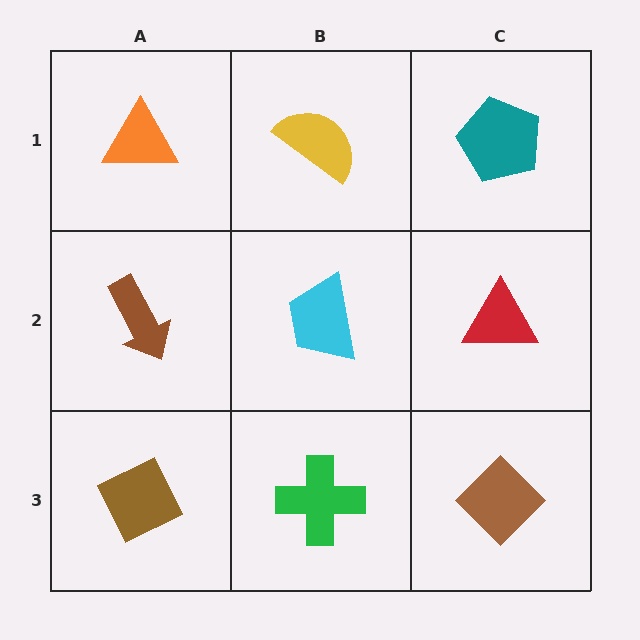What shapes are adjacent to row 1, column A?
A brown arrow (row 2, column A), a yellow semicircle (row 1, column B).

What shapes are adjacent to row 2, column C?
A teal pentagon (row 1, column C), a brown diamond (row 3, column C), a cyan trapezoid (row 2, column B).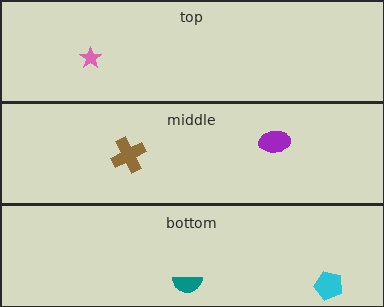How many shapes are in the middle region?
2.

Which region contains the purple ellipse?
The middle region.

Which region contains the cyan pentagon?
The bottom region.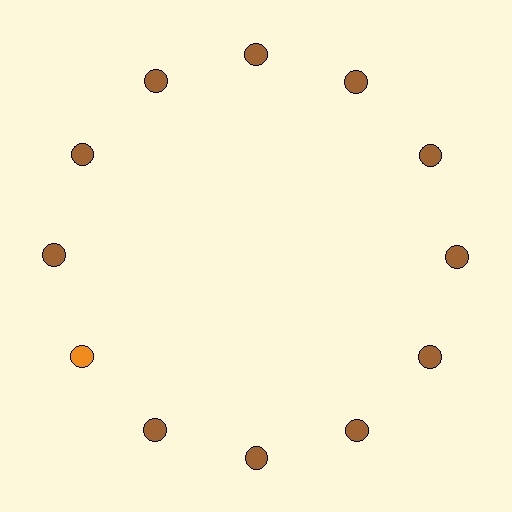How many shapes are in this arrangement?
There are 12 shapes arranged in a ring pattern.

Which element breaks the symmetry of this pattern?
The orange circle at roughly the 8 o'clock position breaks the symmetry. All other shapes are brown circles.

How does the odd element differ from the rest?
It has a different color: orange instead of brown.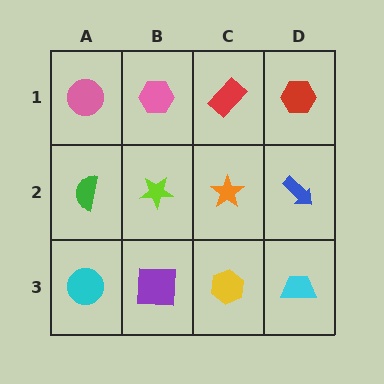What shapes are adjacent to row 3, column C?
An orange star (row 2, column C), a purple square (row 3, column B), a cyan trapezoid (row 3, column D).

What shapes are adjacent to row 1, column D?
A blue arrow (row 2, column D), a red rectangle (row 1, column C).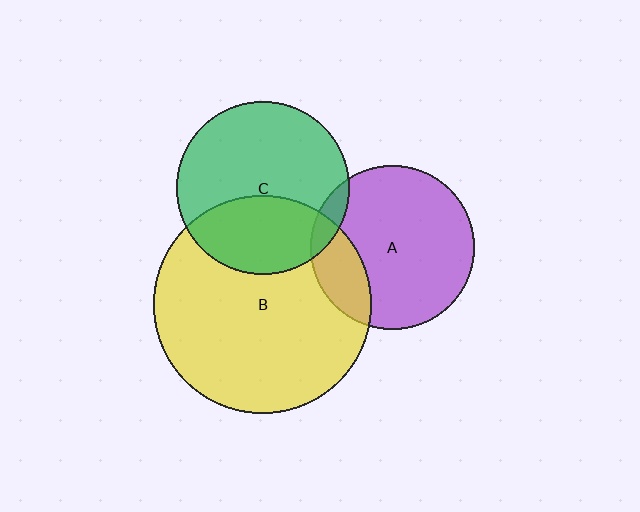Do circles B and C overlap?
Yes.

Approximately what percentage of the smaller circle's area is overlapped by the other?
Approximately 35%.